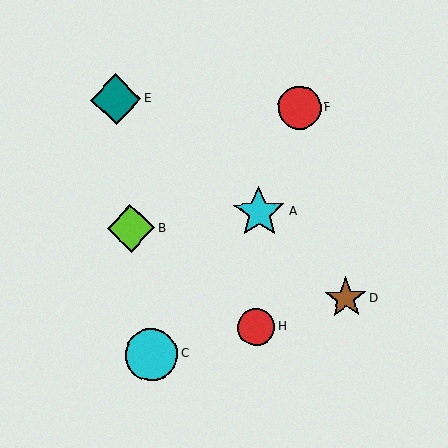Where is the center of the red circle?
The center of the red circle is at (256, 327).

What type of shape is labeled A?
Shape A is a cyan star.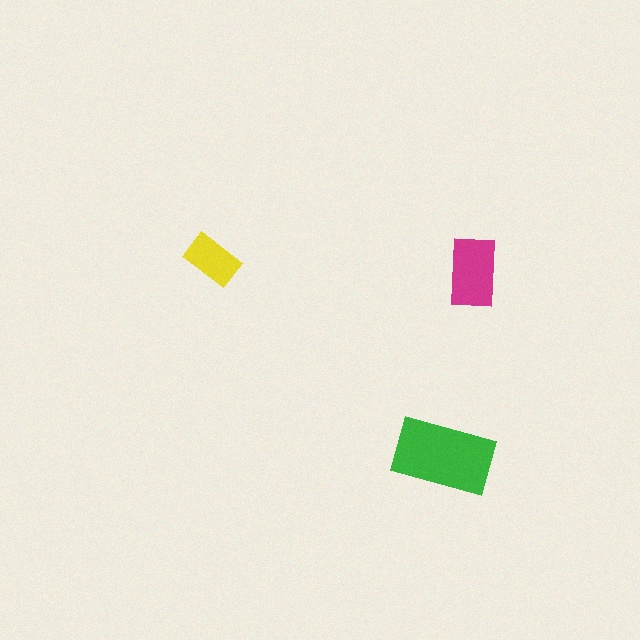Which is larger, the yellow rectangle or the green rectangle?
The green one.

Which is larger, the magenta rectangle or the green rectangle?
The green one.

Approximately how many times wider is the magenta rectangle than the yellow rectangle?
About 1.5 times wider.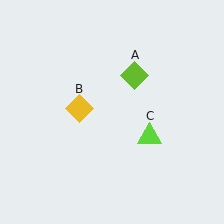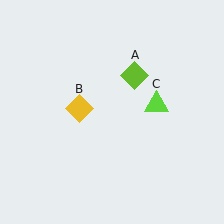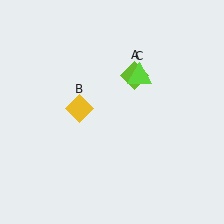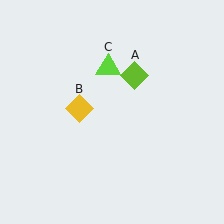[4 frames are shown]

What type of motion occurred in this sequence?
The lime triangle (object C) rotated counterclockwise around the center of the scene.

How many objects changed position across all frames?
1 object changed position: lime triangle (object C).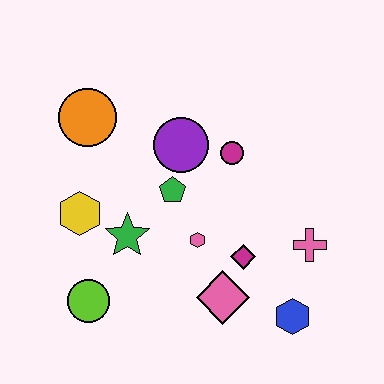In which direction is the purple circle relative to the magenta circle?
The purple circle is to the left of the magenta circle.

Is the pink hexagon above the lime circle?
Yes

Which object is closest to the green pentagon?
The purple circle is closest to the green pentagon.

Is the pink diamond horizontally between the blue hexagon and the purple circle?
Yes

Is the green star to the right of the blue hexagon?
No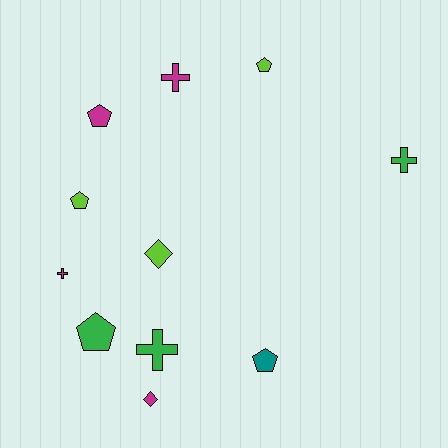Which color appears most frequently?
Magenta, with 4 objects.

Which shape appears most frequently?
Pentagon, with 5 objects.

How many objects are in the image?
There are 11 objects.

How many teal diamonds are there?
There are no teal diamonds.